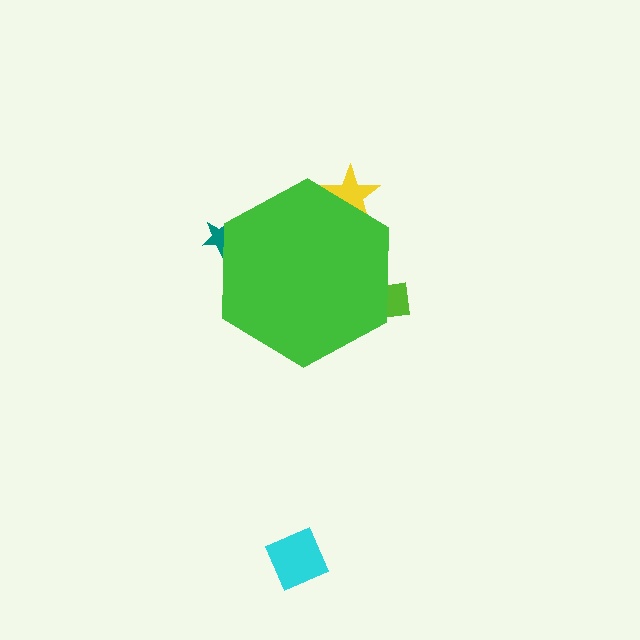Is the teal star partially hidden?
Yes, the teal star is partially hidden behind the green hexagon.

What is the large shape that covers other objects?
A green hexagon.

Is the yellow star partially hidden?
Yes, the yellow star is partially hidden behind the green hexagon.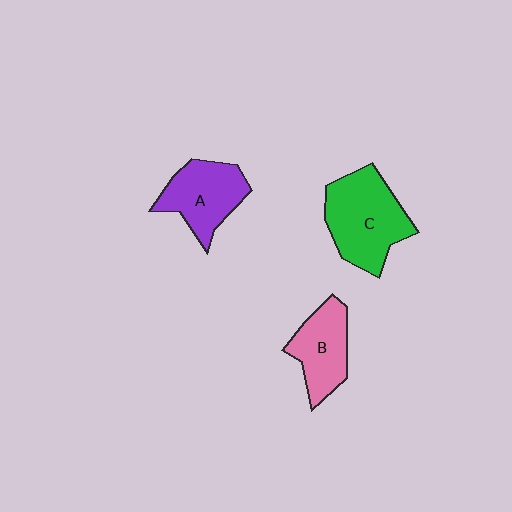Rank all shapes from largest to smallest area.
From largest to smallest: C (green), A (purple), B (pink).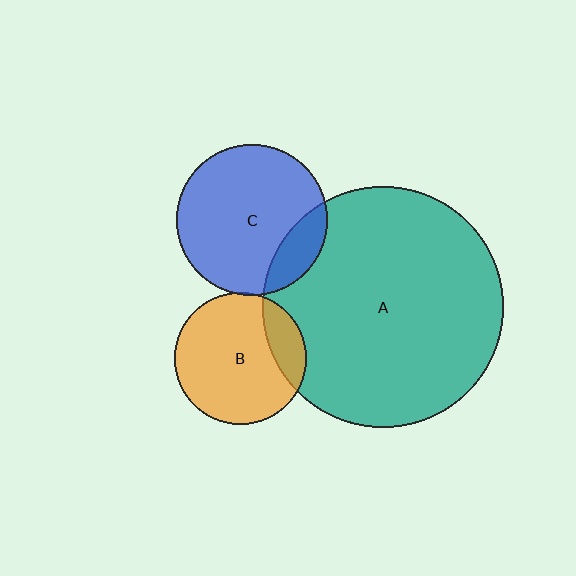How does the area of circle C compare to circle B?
Approximately 1.3 times.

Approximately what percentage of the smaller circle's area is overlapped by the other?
Approximately 15%.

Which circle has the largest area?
Circle A (teal).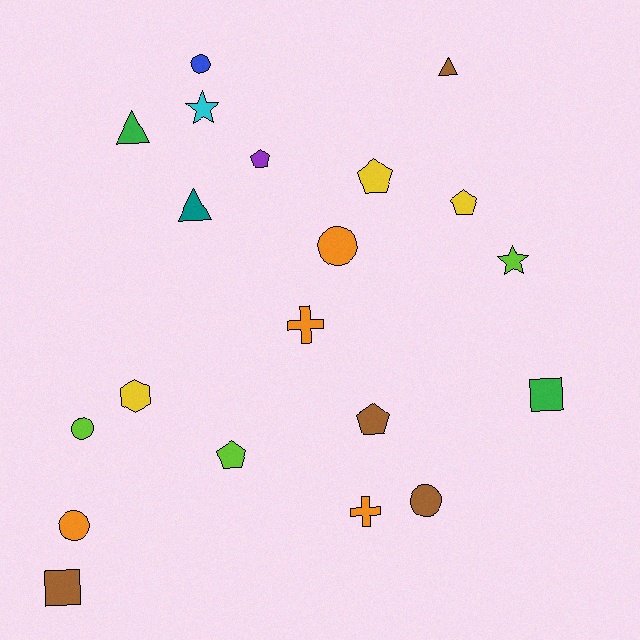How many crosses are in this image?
There are 2 crosses.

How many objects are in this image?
There are 20 objects.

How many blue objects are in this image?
There is 1 blue object.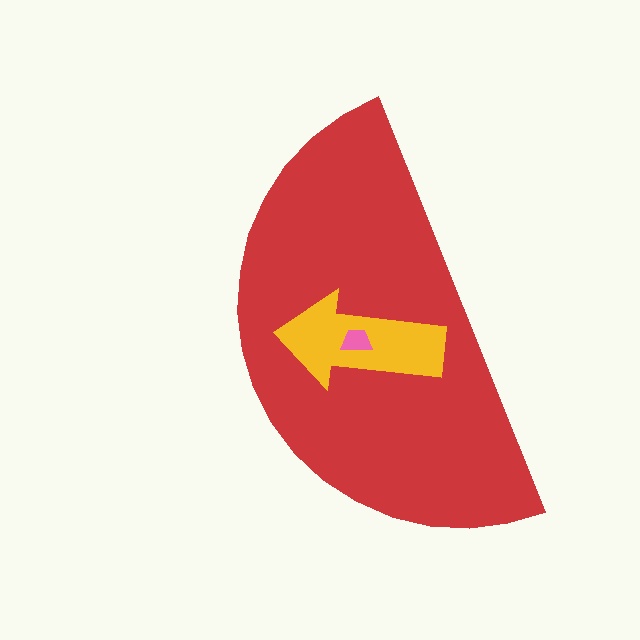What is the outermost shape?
The red semicircle.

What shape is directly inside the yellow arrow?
The pink trapezoid.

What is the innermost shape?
The pink trapezoid.